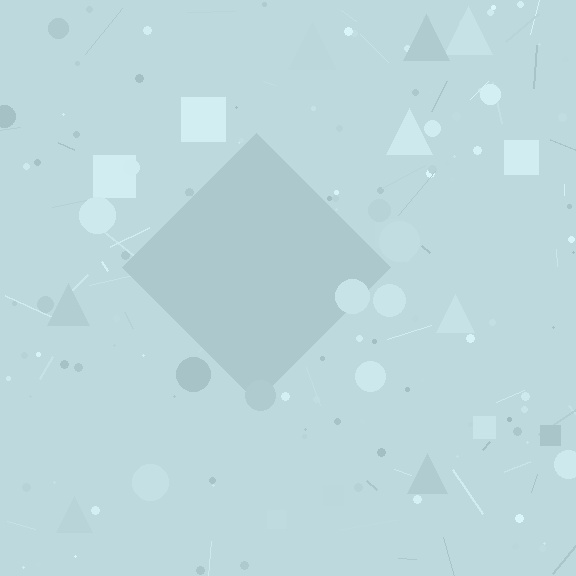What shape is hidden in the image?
A diamond is hidden in the image.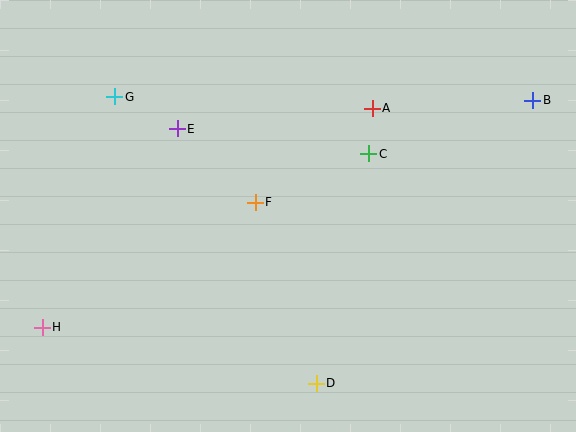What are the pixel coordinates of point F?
Point F is at (255, 202).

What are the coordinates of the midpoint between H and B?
The midpoint between H and B is at (287, 214).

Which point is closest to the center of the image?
Point F at (255, 202) is closest to the center.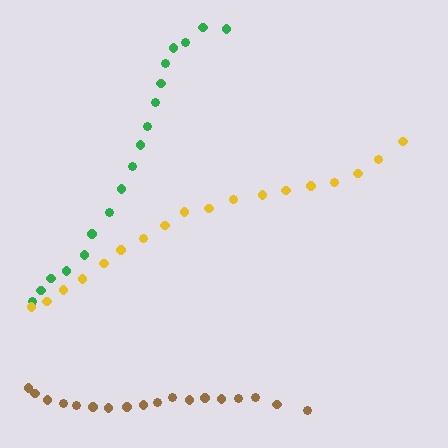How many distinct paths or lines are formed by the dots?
There are 3 distinct paths.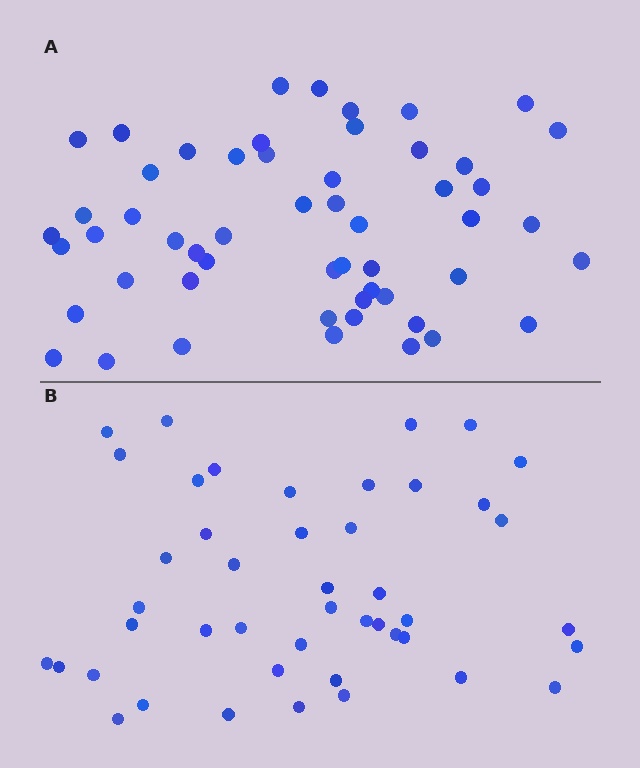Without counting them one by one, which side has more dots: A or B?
Region A (the top region) has more dots.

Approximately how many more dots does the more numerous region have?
Region A has roughly 8 or so more dots than region B.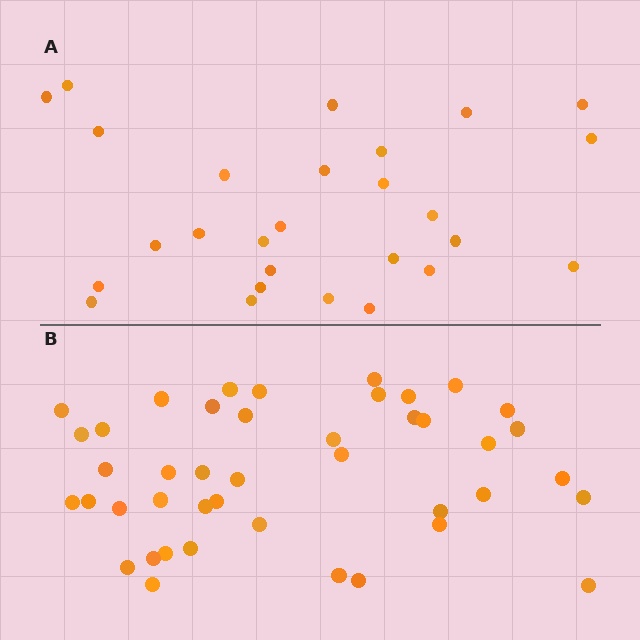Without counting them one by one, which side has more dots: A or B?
Region B (the bottom region) has more dots.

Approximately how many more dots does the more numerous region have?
Region B has approximately 15 more dots than region A.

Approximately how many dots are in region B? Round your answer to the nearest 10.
About 40 dots. (The exact count is 43, which rounds to 40.)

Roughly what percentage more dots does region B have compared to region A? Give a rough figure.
About 60% more.